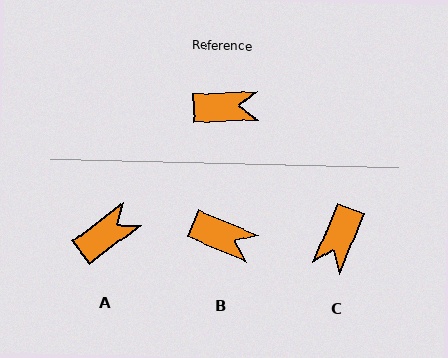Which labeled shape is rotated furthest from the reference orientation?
C, about 115 degrees away.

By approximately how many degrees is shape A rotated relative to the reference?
Approximately 34 degrees counter-clockwise.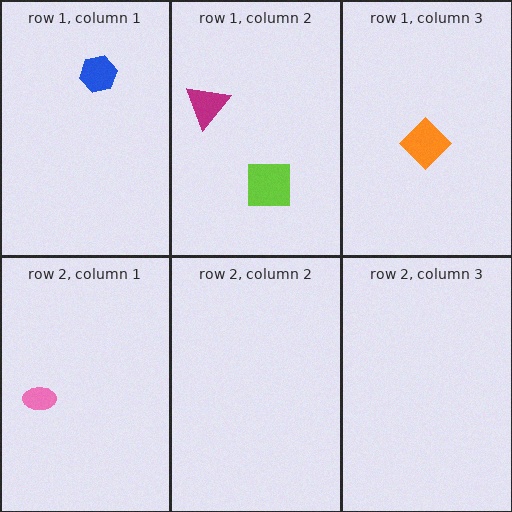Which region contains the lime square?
The row 1, column 2 region.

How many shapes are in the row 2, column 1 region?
1.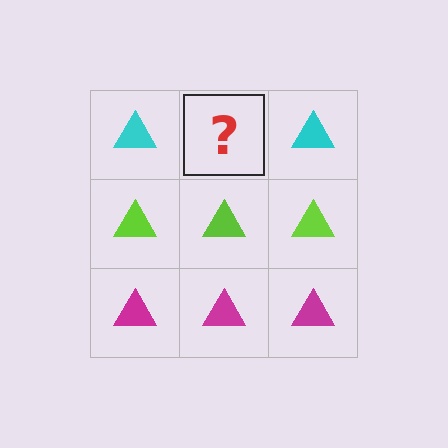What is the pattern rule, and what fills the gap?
The rule is that each row has a consistent color. The gap should be filled with a cyan triangle.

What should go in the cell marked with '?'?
The missing cell should contain a cyan triangle.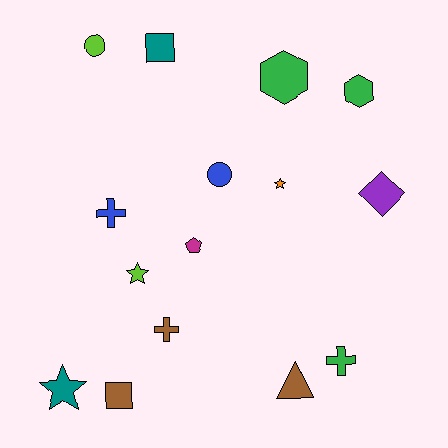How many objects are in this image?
There are 15 objects.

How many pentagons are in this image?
There is 1 pentagon.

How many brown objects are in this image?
There are 3 brown objects.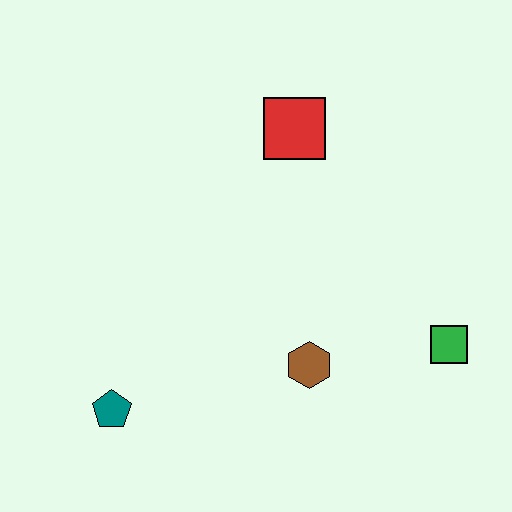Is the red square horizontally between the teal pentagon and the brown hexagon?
Yes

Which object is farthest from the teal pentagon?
The green square is farthest from the teal pentagon.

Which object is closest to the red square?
The brown hexagon is closest to the red square.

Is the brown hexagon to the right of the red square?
Yes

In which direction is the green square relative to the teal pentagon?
The green square is to the right of the teal pentagon.